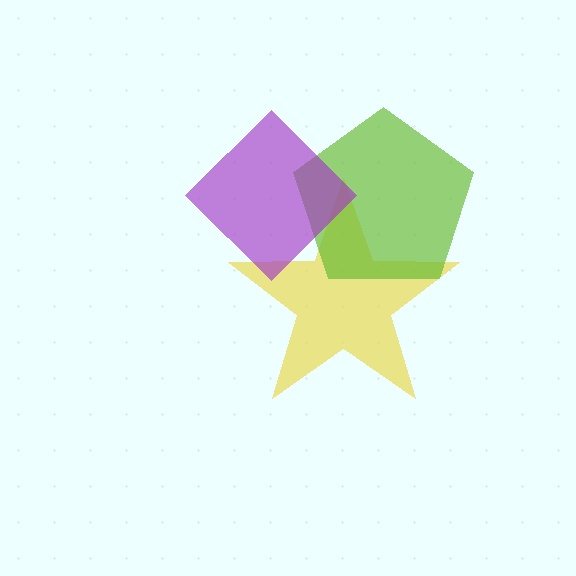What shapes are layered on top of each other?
The layered shapes are: a yellow star, a lime pentagon, a purple diamond.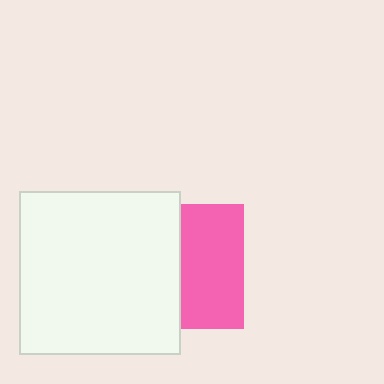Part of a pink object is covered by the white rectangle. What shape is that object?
It is a square.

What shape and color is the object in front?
The object in front is a white rectangle.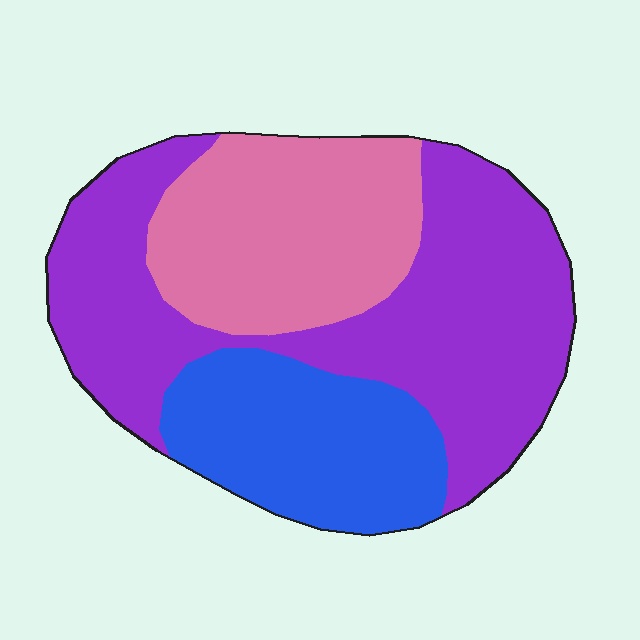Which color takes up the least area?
Blue, at roughly 25%.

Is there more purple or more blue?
Purple.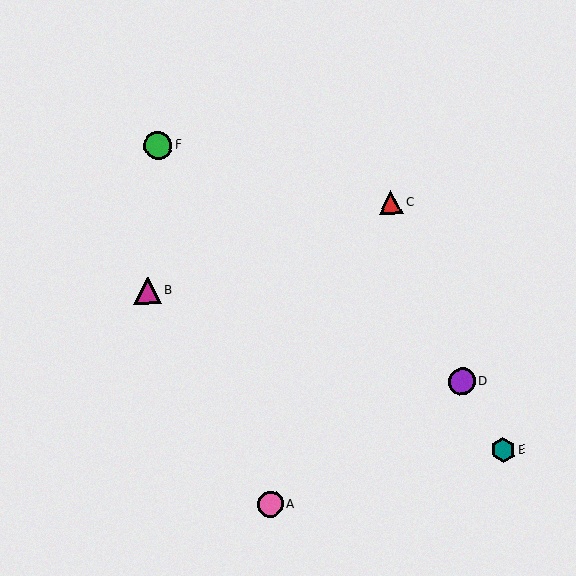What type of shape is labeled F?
Shape F is a green circle.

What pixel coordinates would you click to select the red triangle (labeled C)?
Click at (391, 202) to select the red triangle C.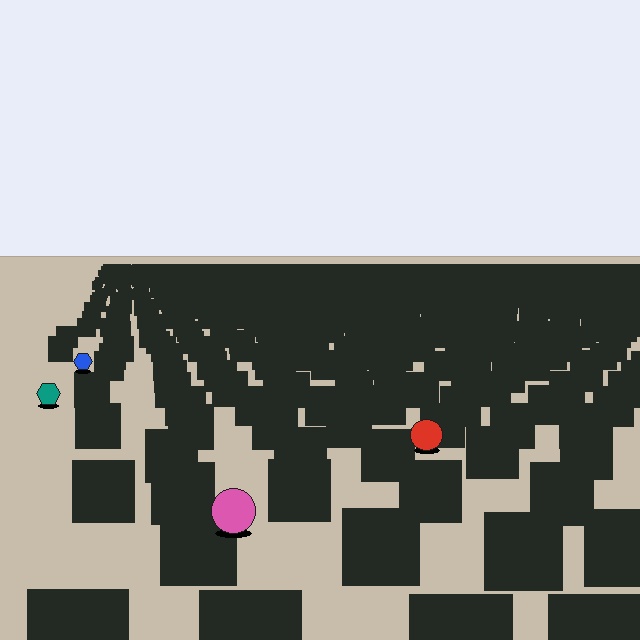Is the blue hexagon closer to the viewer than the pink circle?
No. The pink circle is closer — you can tell from the texture gradient: the ground texture is coarser near it.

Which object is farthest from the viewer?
The blue hexagon is farthest from the viewer. It appears smaller and the ground texture around it is denser.